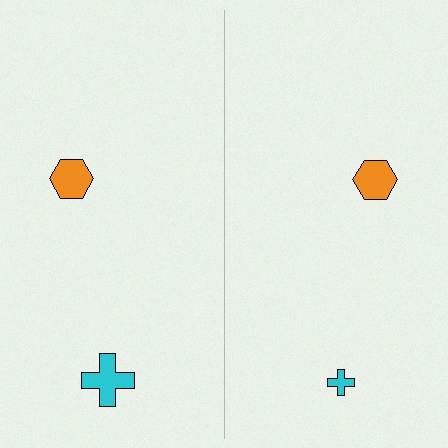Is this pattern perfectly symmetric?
No, the pattern is not perfectly symmetric. The cyan cross on the right side has a different size than its mirror counterpart.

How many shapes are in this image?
There are 4 shapes in this image.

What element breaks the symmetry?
The cyan cross on the right side has a different size than its mirror counterpart.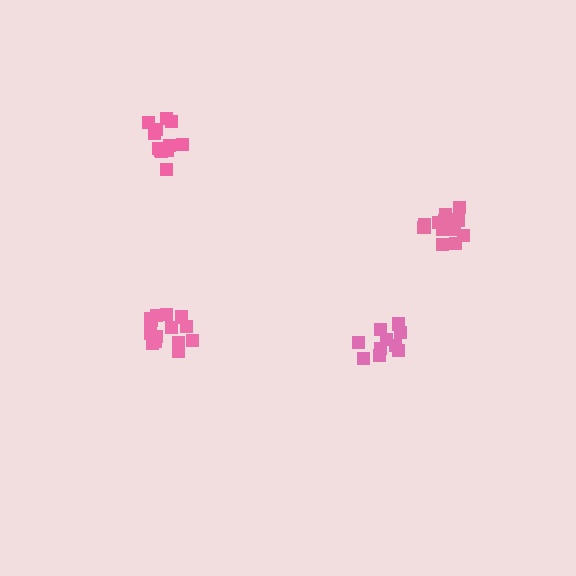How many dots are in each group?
Group 1: 10 dots, Group 2: 14 dots, Group 3: 14 dots, Group 4: 12 dots (50 total).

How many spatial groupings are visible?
There are 4 spatial groupings.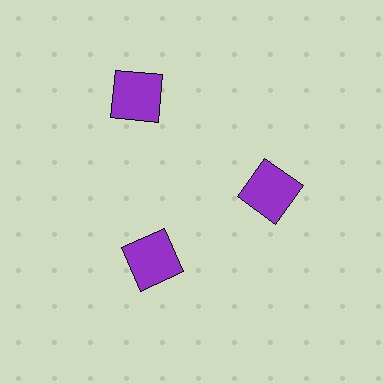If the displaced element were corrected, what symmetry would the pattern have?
It would have 3-fold rotational symmetry — the pattern would map onto itself every 120 degrees.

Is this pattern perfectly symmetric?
No. The 3 purple squares are arranged in a ring, but one element near the 11 o'clock position is pushed outward from the center, breaking the 3-fold rotational symmetry.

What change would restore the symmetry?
The symmetry would be restored by moving it inward, back onto the ring so that all 3 squares sit at equal angles and equal distance from the center.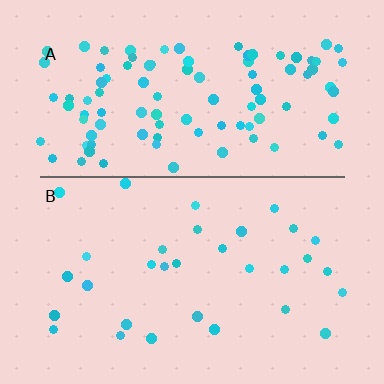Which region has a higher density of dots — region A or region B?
A (the top).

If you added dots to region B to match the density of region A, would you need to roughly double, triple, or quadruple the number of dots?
Approximately triple.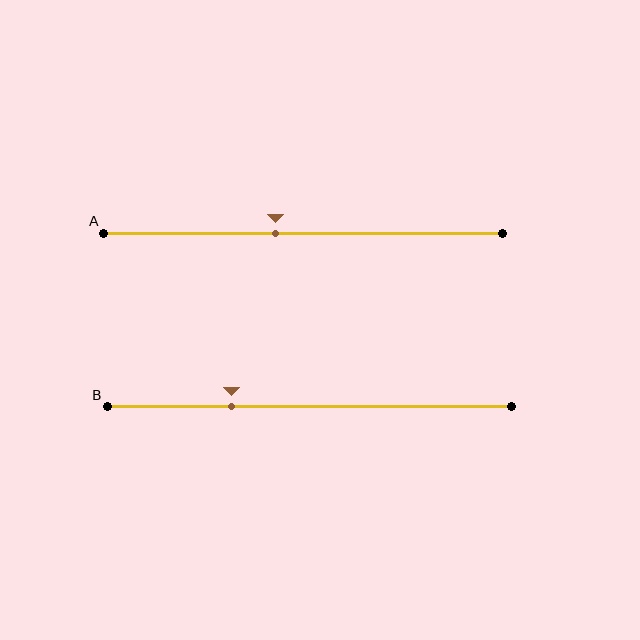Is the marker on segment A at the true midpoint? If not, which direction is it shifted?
No, the marker on segment A is shifted to the left by about 7% of the segment length.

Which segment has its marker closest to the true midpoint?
Segment A has its marker closest to the true midpoint.